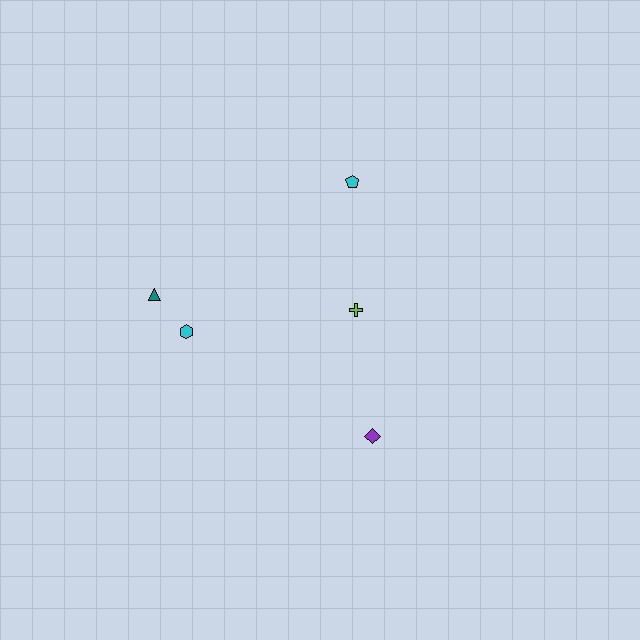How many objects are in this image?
There are 5 objects.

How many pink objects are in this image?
There are no pink objects.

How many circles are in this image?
There are no circles.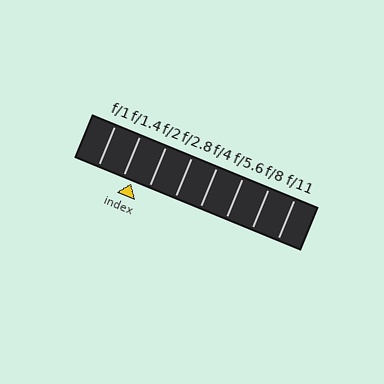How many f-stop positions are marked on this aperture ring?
There are 8 f-stop positions marked.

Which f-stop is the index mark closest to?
The index mark is closest to f/1.4.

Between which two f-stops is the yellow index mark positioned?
The index mark is between f/1.4 and f/2.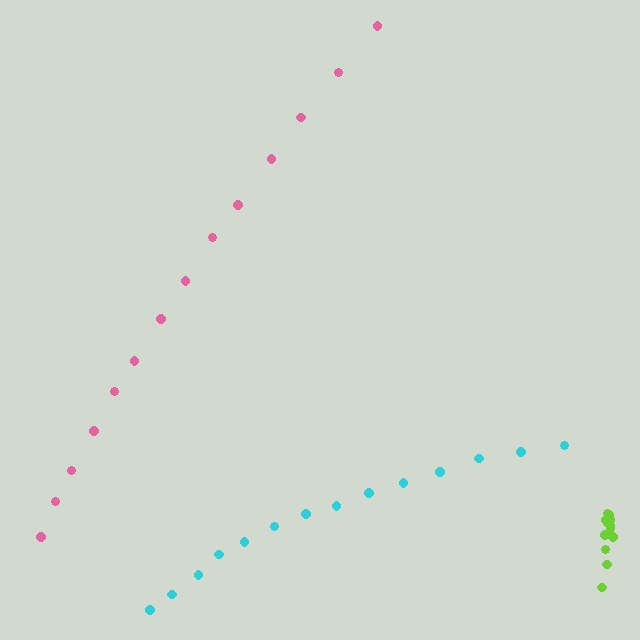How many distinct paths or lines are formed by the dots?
There are 3 distinct paths.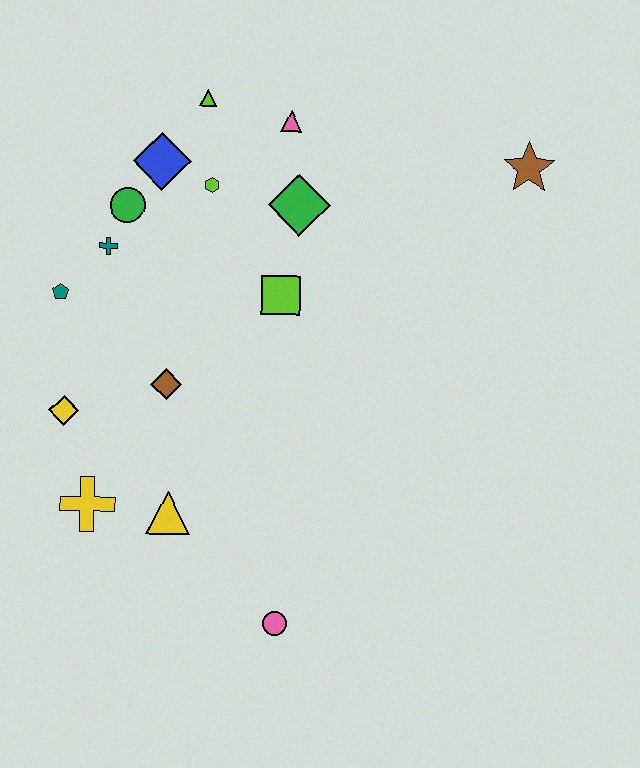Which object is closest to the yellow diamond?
The yellow cross is closest to the yellow diamond.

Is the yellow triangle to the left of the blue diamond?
No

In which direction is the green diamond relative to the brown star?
The green diamond is to the left of the brown star.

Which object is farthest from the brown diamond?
The brown star is farthest from the brown diamond.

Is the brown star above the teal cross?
Yes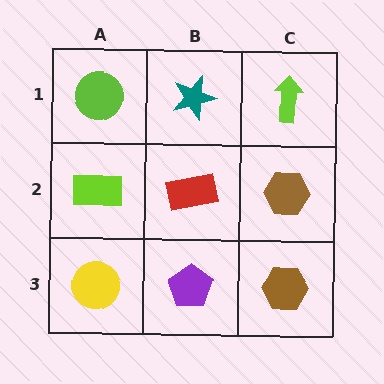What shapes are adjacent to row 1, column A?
A lime rectangle (row 2, column A), a teal star (row 1, column B).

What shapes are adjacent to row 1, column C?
A brown hexagon (row 2, column C), a teal star (row 1, column B).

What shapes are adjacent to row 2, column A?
A lime circle (row 1, column A), a yellow circle (row 3, column A), a red rectangle (row 2, column B).